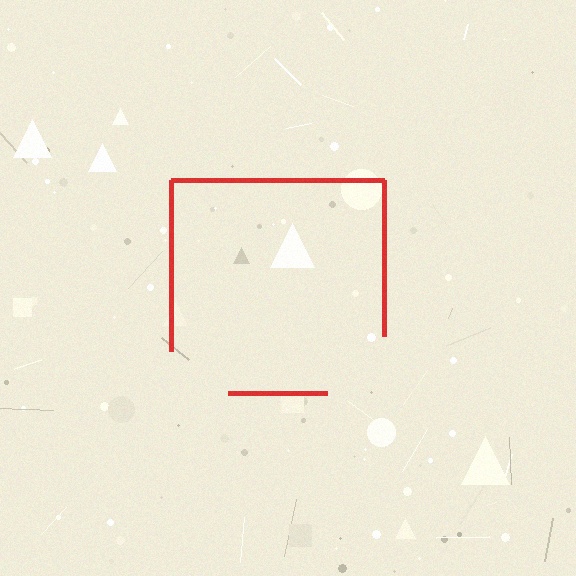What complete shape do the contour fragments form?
The contour fragments form a square.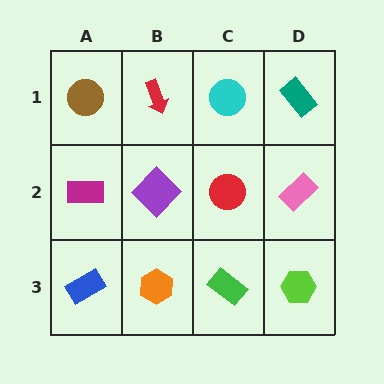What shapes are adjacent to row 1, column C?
A red circle (row 2, column C), a red arrow (row 1, column B), a teal rectangle (row 1, column D).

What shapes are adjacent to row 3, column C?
A red circle (row 2, column C), an orange hexagon (row 3, column B), a lime hexagon (row 3, column D).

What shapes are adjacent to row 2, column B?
A red arrow (row 1, column B), an orange hexagon (row 3, column B), a magenta rectangle (row 2, column A), a red circle (row 2, column C).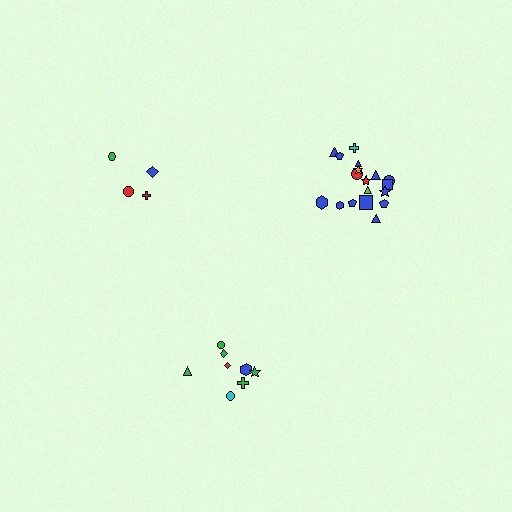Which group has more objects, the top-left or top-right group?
The top-right group.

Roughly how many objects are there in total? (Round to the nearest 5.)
Roughly 30 objects in total.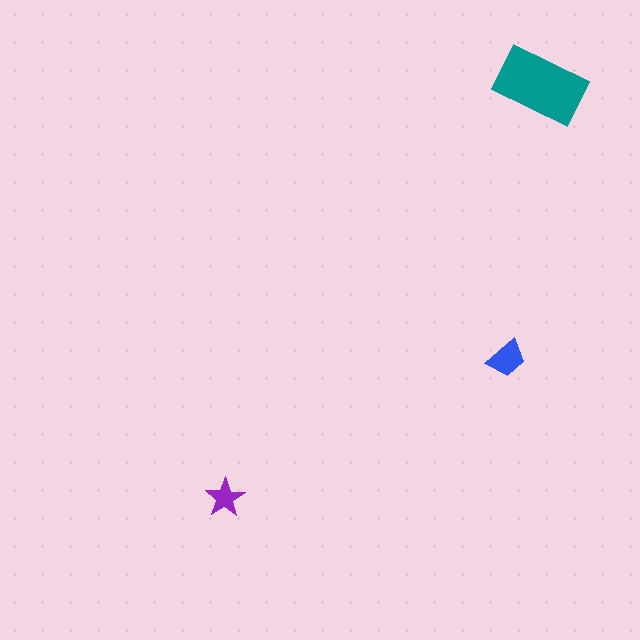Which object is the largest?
The teal rectangle.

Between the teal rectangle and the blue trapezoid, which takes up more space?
The teal rectangle.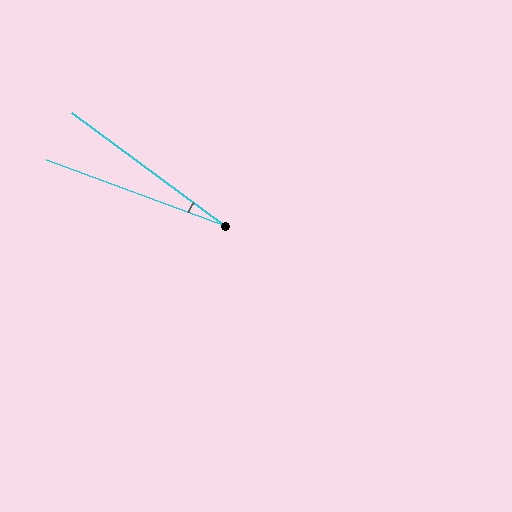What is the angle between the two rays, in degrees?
Approximately 16 degrees.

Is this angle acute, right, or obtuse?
It is acute.